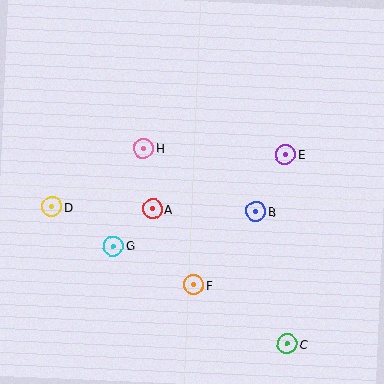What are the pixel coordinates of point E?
Point E is at (285, 154).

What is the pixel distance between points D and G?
The distance between D and G is 73 pixels.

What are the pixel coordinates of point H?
Point H is at (143, 148).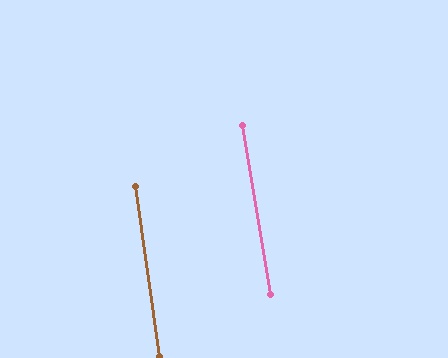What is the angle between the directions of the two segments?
Approximately 1 degree.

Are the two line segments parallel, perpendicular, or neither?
Parallel — their directions differ by only 1.4°.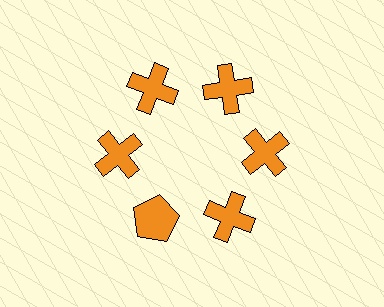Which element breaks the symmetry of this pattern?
The orange pentagon at roughly the 7 o'clock position breaks the symmetry. All other shapes are orange crosses.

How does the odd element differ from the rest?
It has a different shape: pentagon instead of cross.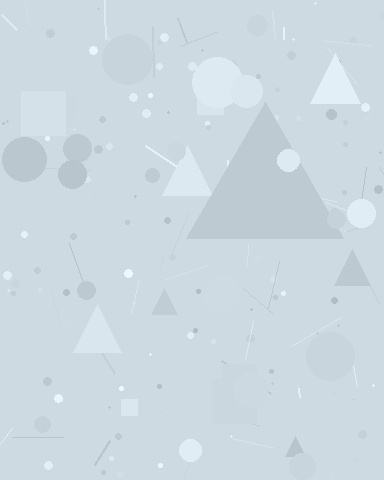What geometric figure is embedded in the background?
A triangle is embedded in the background.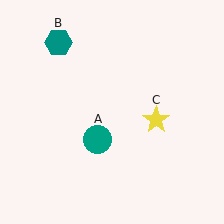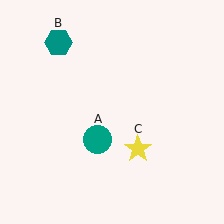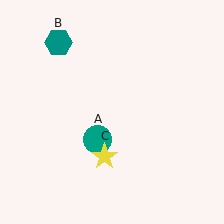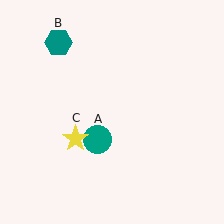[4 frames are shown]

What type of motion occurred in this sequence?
The yellow star (object C) rotated clockwise around the center of the scene.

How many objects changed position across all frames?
1 object changed position: yellow star (object C).